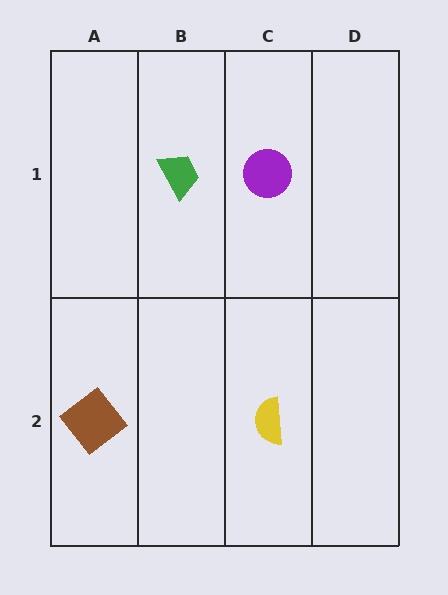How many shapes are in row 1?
2 shapes.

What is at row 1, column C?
A purple circle.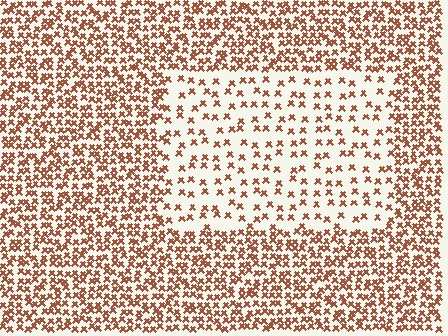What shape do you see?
I see a rectangle.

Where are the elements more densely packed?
The elements are more densely packed outside the rectangle boundary.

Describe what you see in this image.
The image contains small brown elements arranged at two different densities. A rectangle-shaped region is visible where the elements are less densely packed than the surrounding area.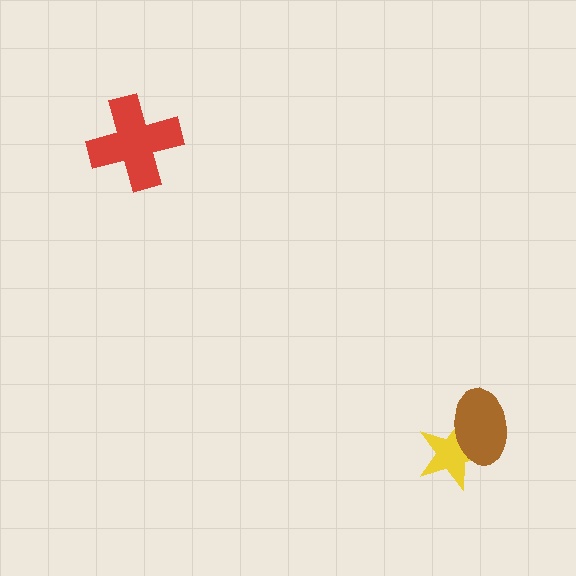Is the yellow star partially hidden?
Yes, it is partially covered by another shape.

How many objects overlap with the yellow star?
1 object overlaps with the yellow star.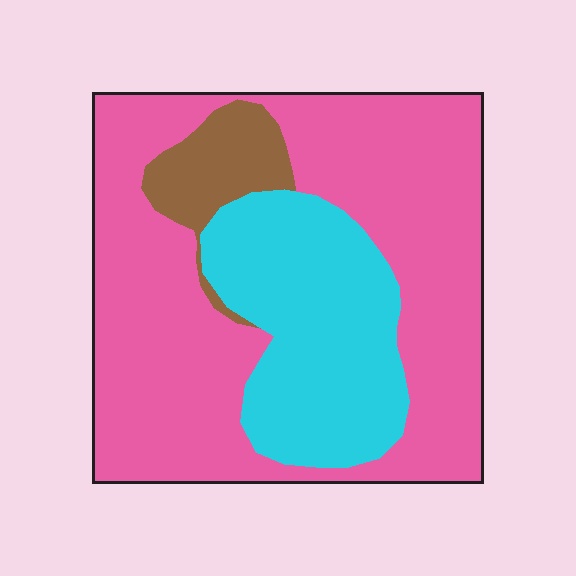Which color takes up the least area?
Brown, at roughly 10%.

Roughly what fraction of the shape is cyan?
Cyan covers around 25% of the shape.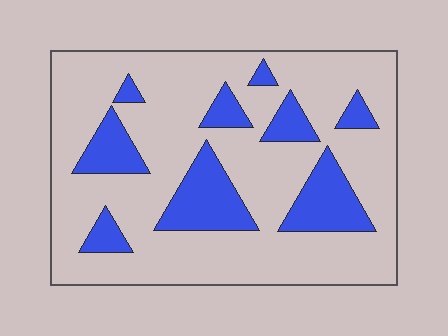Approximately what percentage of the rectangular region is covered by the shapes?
Approximately 20%.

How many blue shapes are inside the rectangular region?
9.